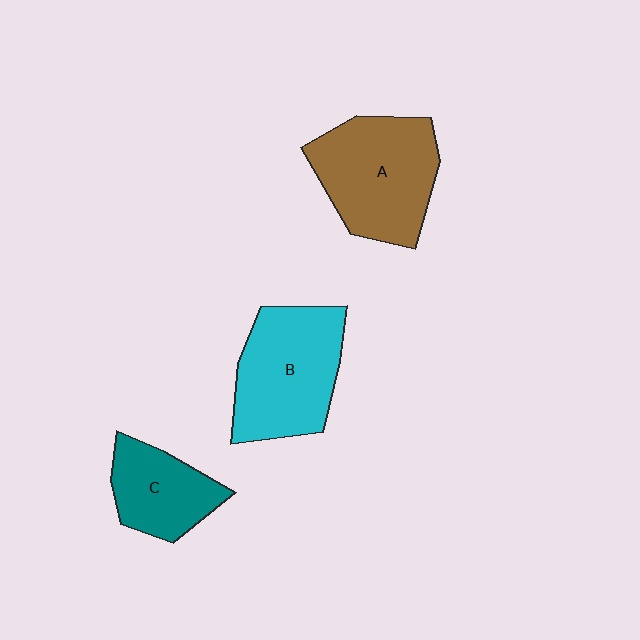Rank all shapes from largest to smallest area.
From largest to smallest: A (brown), B (cyan), C (teal).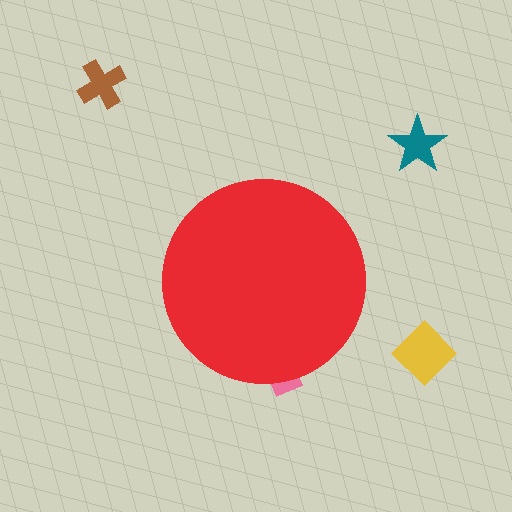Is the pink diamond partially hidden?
Yes, the pink diamond is partially hidden behind the red circle.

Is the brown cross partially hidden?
No, the brown cross is fully visible.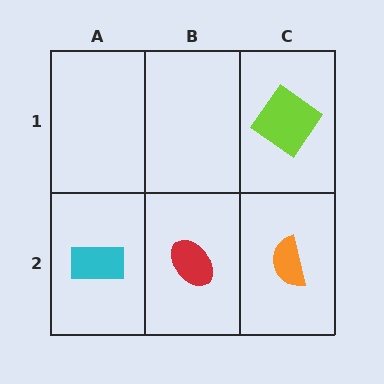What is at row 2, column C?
An orange semicircle.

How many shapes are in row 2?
3 shapes.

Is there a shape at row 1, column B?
No, that cell is empty.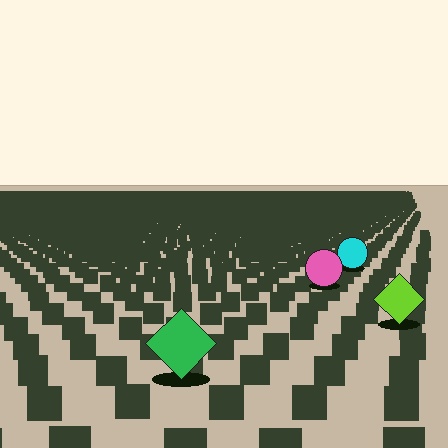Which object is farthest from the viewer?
The cyan circle is farthest from the viewer. It appears smaller and the ground texture around it is denser.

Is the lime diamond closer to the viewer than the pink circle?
Yes. The lime diamond is closer — you can tell from the texture gradient: the ground texture is coarser near it.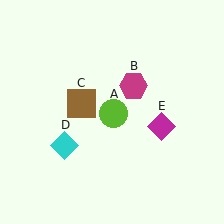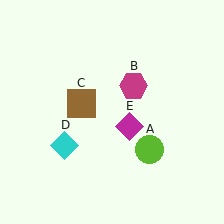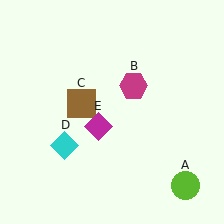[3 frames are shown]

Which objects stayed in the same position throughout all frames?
Magenta hexagon (object B) and brown square (object C) and cyan diamond (object D) remained stationary.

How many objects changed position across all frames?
2 objects changed position: lime circle (object A), magenta diamond (object E).